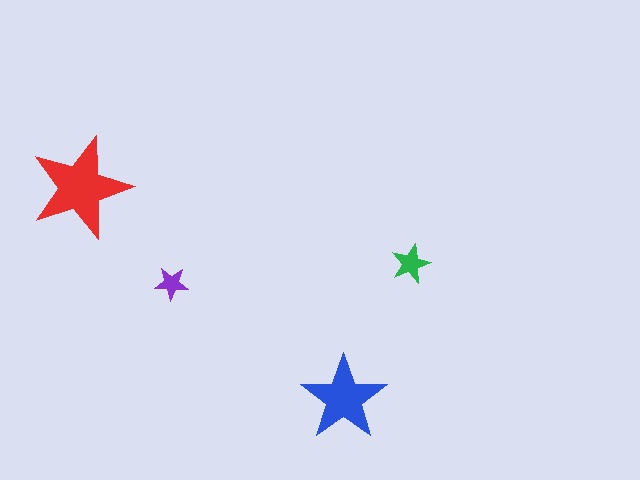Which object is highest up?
The red star is topmost.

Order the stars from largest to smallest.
the red one, the blue one, the green one, the purple one.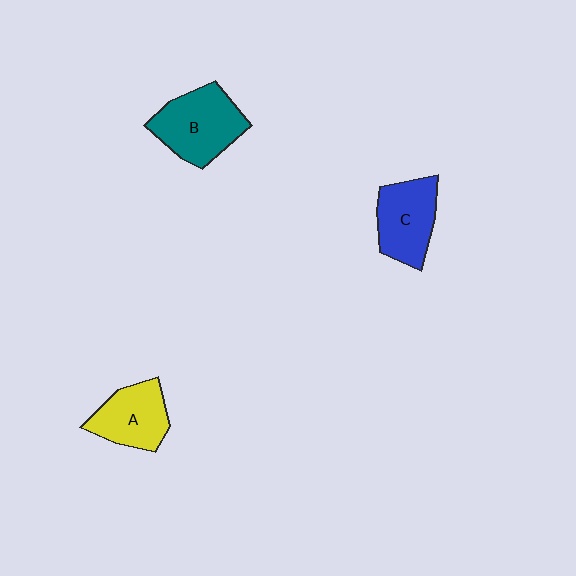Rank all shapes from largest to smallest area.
From largest to smallest: B (teal), C (blue), A (yellow).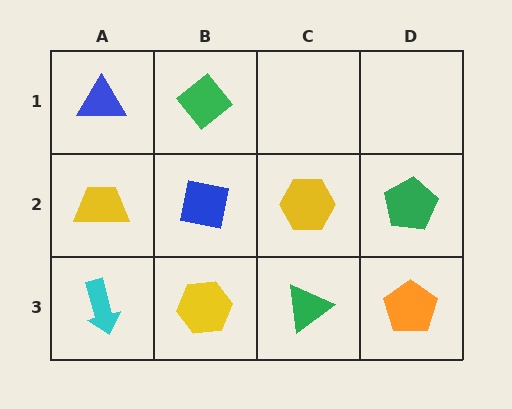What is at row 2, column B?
A blue square.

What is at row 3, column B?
A yellow hexagon.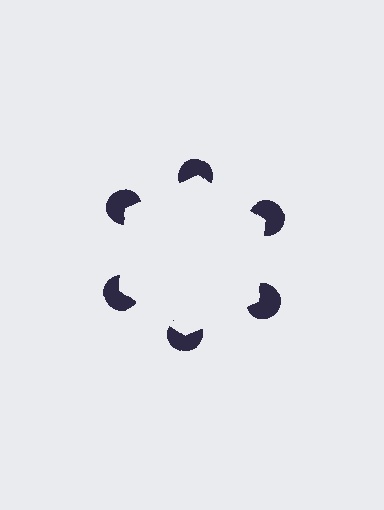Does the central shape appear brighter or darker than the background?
It typically appears slightly brighter than the background, even though no actual brightness change is drawn.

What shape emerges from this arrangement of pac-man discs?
An illusory hexagon — its edges are inferred from the aligned wedge cuts in the pac-man discs, not physically drawn.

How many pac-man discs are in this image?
There are 6 — one at each vertex of the illusory hexagon.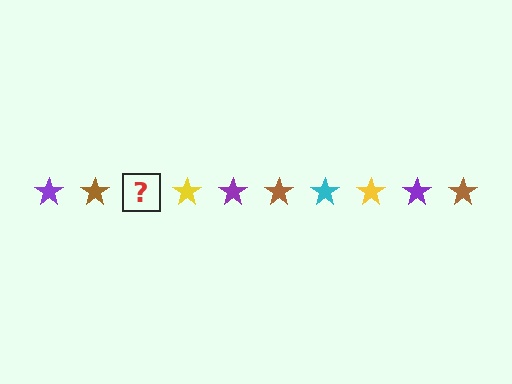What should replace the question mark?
The question mark should be replaced with a cyan star.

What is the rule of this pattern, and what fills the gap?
The rule is that the pattern cycles through purple, brown, cyan, yellow stars. The gap should be filled with a cyan star.